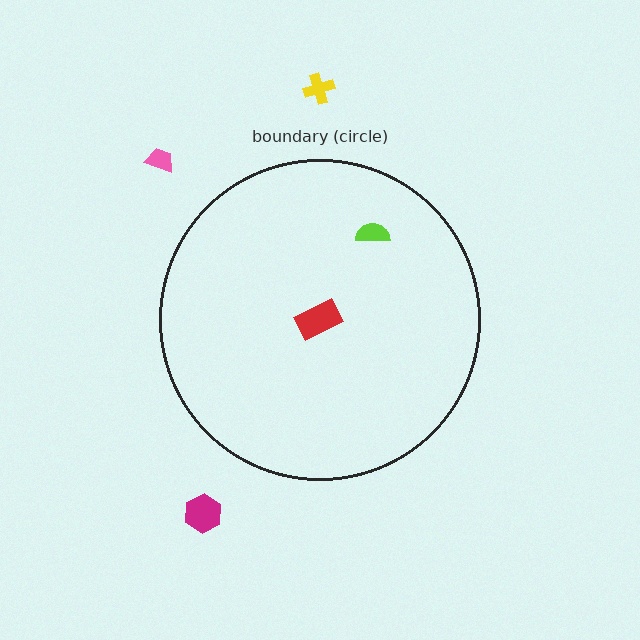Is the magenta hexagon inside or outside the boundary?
Outside.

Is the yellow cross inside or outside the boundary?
Outside.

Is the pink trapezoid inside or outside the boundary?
Outside.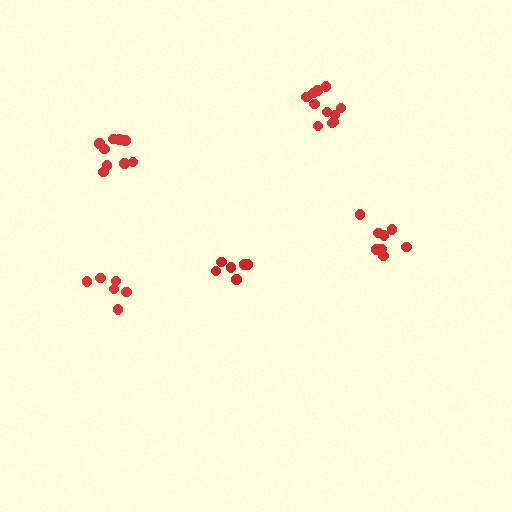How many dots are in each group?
Group 1: 11 dots, Group 2: 6 dots, Group 3: 9 dots, Group 4: 8 dots, Group 5: 6 dots (40 total).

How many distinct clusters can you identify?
There are 5 distinct clusters.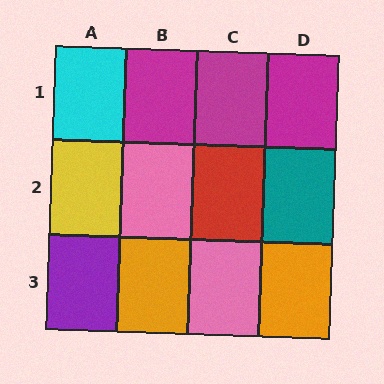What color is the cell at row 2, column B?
Pink.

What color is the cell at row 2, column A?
Yellow.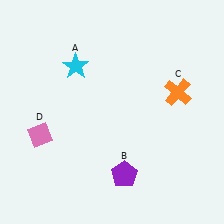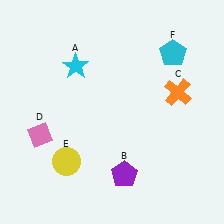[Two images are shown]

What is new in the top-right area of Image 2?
A cyan pentagon (F) was added in the top-right area of Image 2.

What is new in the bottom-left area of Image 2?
A yellow circle (E) was added in the bottom-left area of Image 2.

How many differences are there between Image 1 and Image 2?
There are 2 differences between the two images.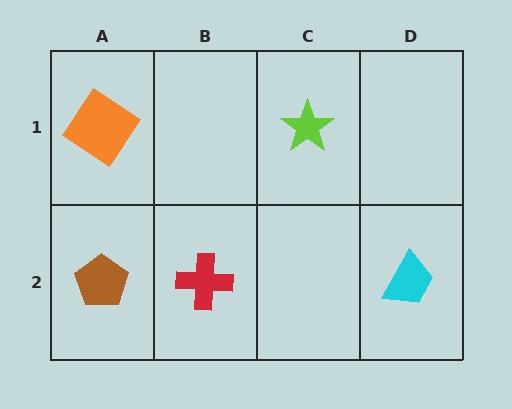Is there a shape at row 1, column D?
No, that cell is empty.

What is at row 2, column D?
A cyan trapezoid.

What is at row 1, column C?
A lime star.